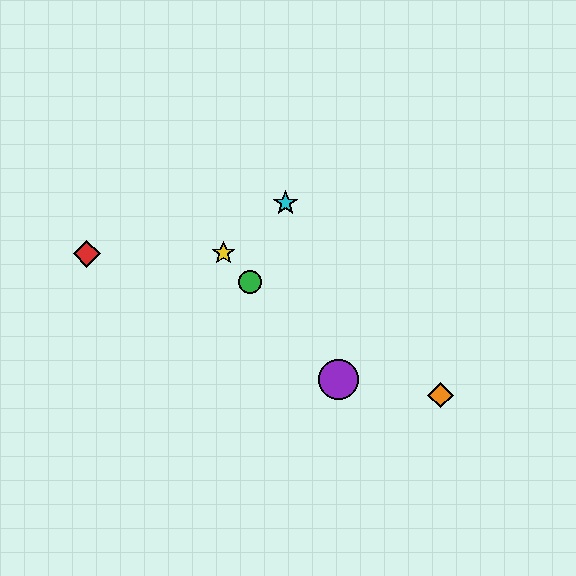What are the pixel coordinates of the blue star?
The blue star is at (340, 381).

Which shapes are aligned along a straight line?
The blue star, the green circle, the yellow star, the purple circle are aligned along a straight line.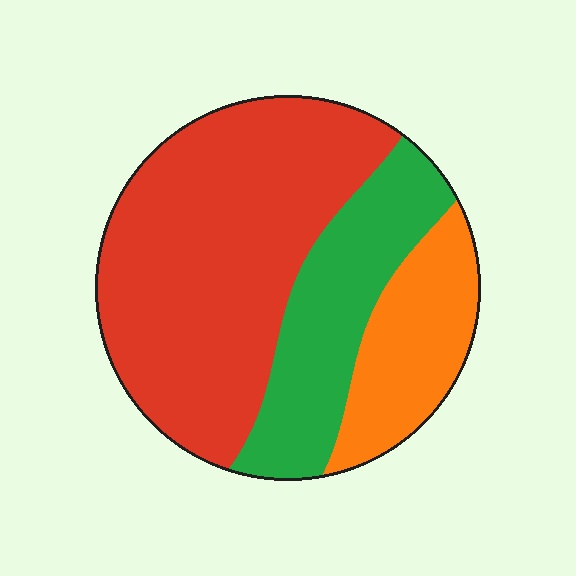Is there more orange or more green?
Green.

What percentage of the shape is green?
Green takes up about one quarter (1/4) of the shape.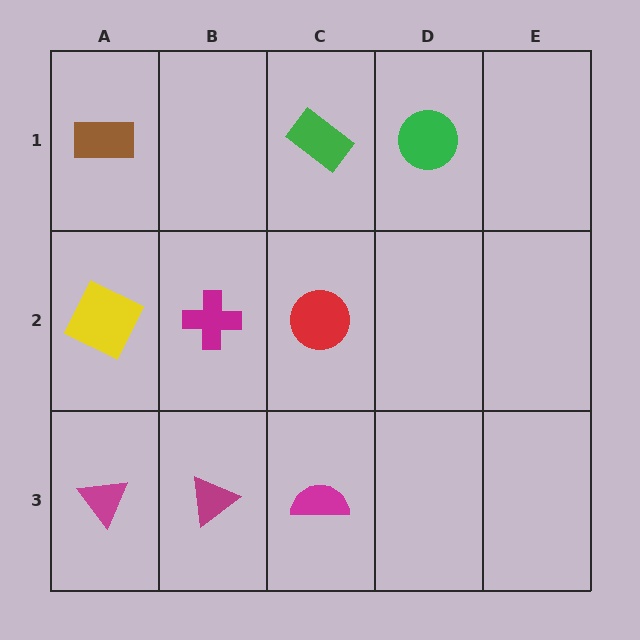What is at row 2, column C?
A red circle.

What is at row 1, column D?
A green circle.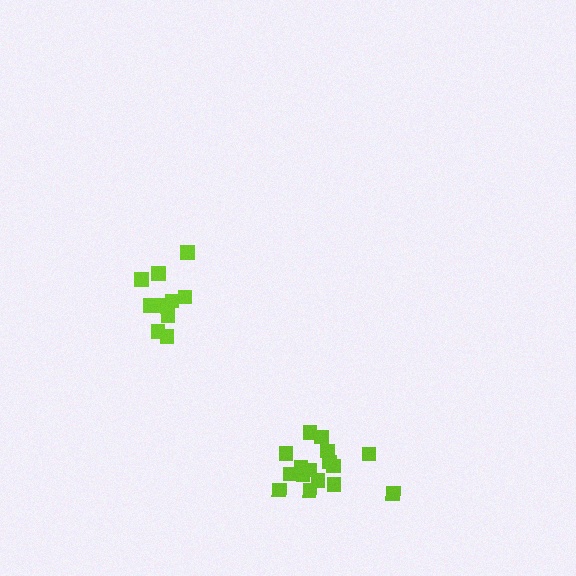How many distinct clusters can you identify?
There are 2 distinct clusters.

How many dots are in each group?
Group 1: 16 dots, Group 2: 11 dots (27 total).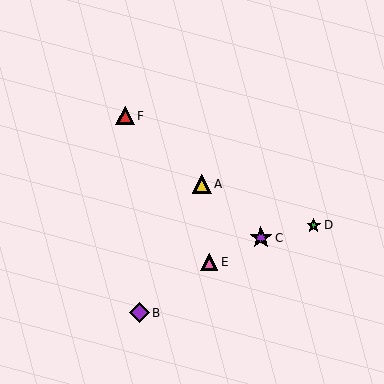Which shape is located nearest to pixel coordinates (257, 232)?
The purple star (labeled C) at (261, 238) is nearest to that location.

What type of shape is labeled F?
Shape F is a red triangle.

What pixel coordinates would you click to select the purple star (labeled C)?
Click at (261, 238) to select the purple star C.